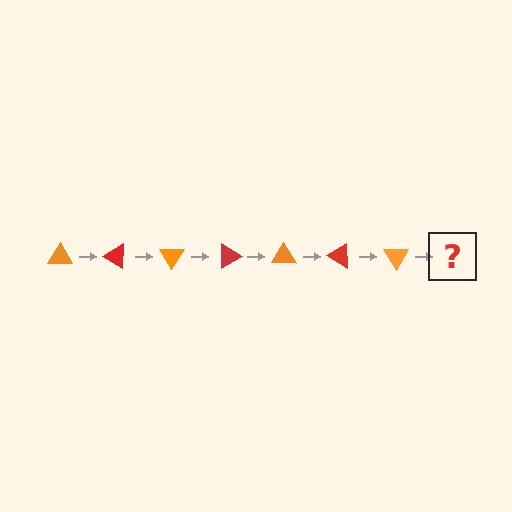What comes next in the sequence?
The next element should be a red triangle, rotated 210 degrees from the start.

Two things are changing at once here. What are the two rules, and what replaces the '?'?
The two rules are that it rotates 30 degrees each step and the color cycles through orange and red. The '?' should be a red triangle, rotated 210 degrees from the start.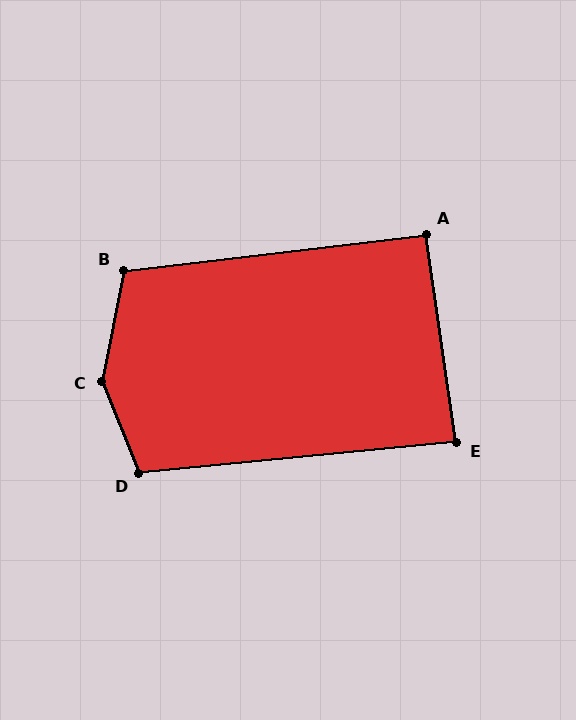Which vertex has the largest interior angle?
C, at approximately 147 degrees.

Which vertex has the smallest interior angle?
E, at approximately 87 degrees.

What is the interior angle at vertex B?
Approximately 108 degrees (obtuse).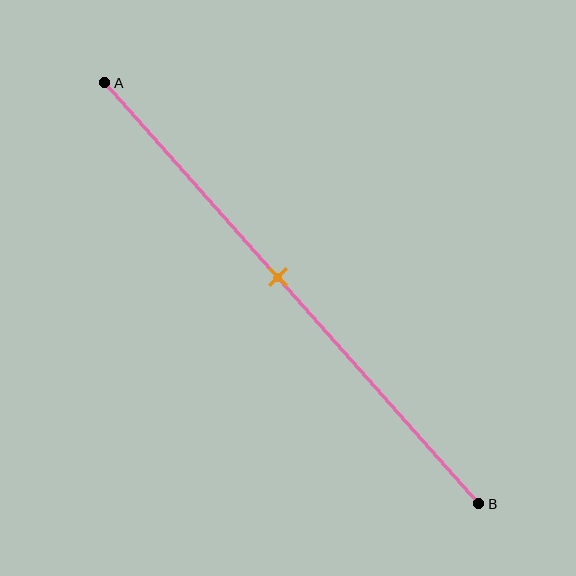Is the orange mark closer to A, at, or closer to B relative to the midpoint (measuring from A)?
The orange mark is closer to point A than the midpoint of segment AB.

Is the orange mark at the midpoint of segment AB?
No, the mark is at about 45% from A, not at the 50% midpoint.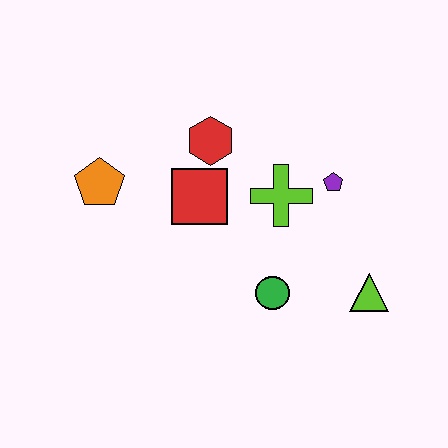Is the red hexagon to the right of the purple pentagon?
No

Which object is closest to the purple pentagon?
The lime cross is closest to the purple pentagon.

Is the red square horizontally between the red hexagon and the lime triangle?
No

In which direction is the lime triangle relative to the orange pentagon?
The lime triangle is to the right of the orange pentagon.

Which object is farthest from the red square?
The lime triangle is farthest from the red square.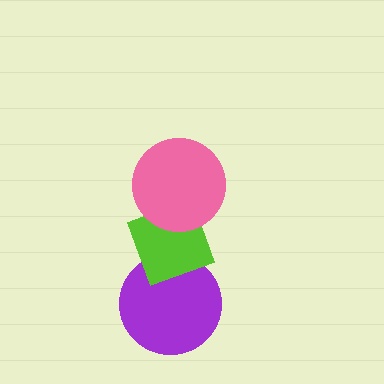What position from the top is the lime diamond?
The lime diamond is 2nd from the top.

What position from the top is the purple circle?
The purple circle is 3rd from the top.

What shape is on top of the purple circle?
The lime diamond is on top of the purple circle.